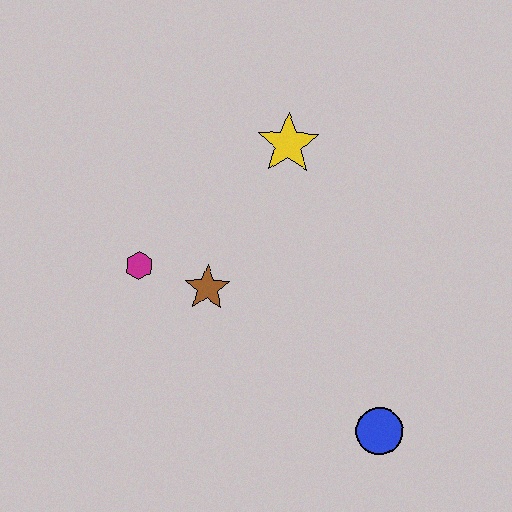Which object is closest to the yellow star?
The brown star is closest to the yellow star.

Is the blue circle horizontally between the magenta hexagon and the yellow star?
No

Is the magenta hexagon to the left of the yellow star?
Yes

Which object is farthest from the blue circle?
The yellow star is farthest from the blue circle.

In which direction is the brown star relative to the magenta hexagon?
The brown star is to the right of the magenta hexagon.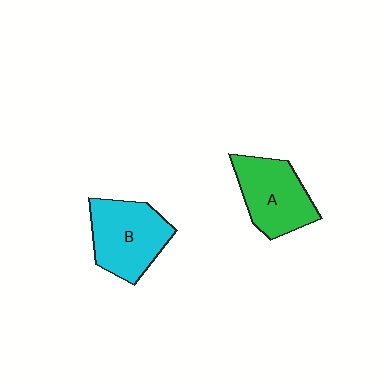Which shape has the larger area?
Shape B (cyan).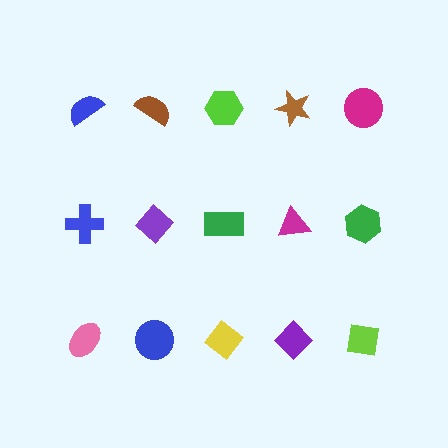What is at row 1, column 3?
A lime hexagon.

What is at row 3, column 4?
A purple diamond.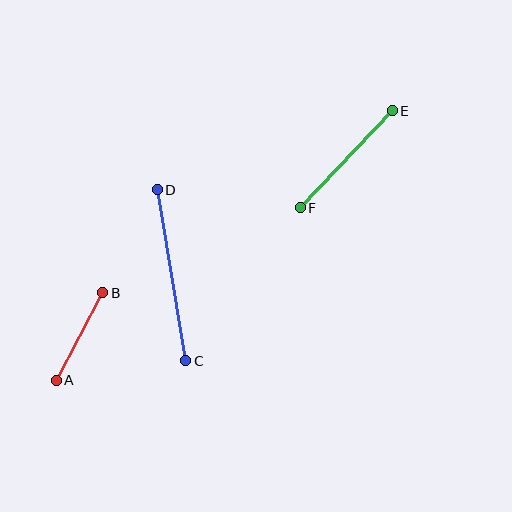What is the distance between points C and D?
The distance is approximately 174 pixels.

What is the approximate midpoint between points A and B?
The midpoint is at approximately (79, 337) pixels.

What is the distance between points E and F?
The distance is approximately 134 pixels.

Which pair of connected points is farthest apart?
Points C and D are farthest apart.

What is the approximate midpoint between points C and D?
The midpoint is at approximately (172, 275) pixels.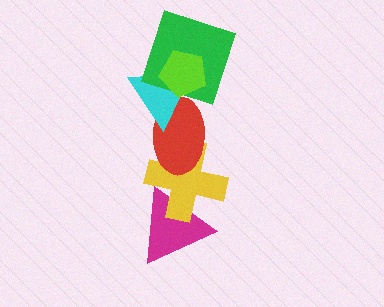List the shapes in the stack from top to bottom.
From top to bottom: the lime pentagon, the green square, the cyan triangle, the red ellipse, the yellow cross, the magenta triangle.